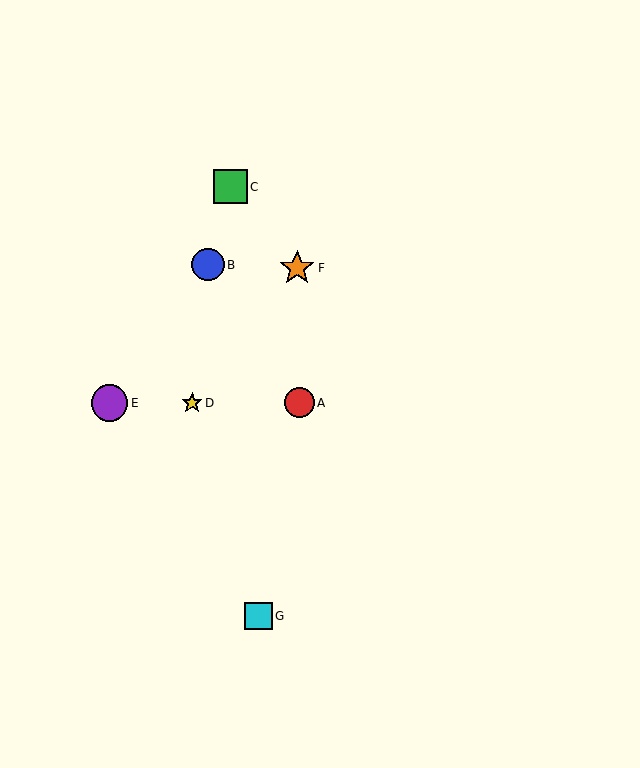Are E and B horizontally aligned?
No, E is at y≈403 and B is at y≈265.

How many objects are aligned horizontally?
3 objects (A, D, E) are aligned horizontally.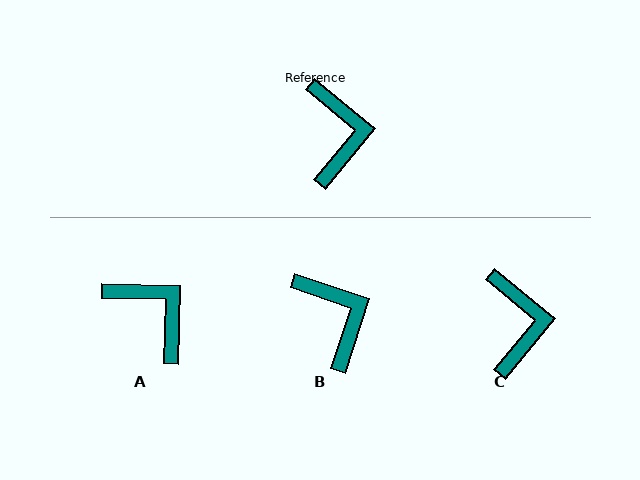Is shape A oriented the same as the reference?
No, it is off by about 38 degrees.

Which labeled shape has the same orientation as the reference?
C.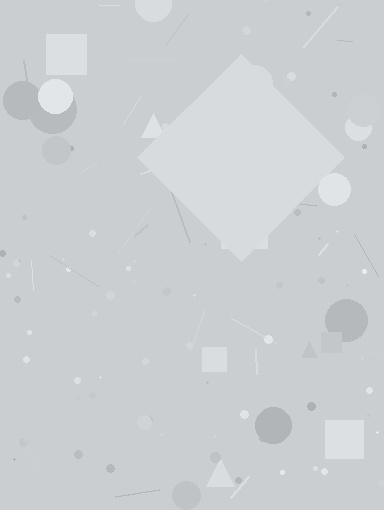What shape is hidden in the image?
A diamond is hidden in the image.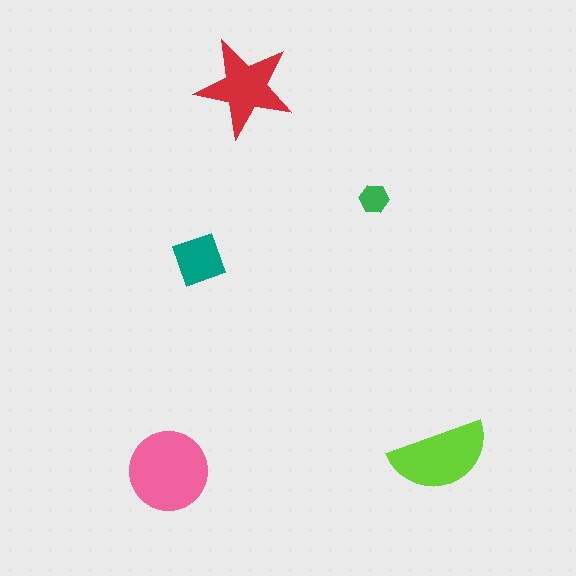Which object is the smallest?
The green hexagon.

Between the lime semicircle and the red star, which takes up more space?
The lime semicircle.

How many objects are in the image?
There are 5 objects in the image.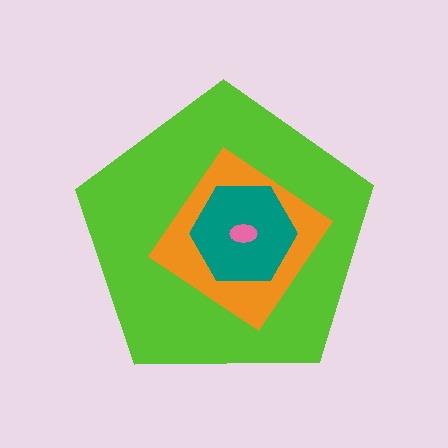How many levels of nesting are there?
4.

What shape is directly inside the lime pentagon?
The orange diamond.